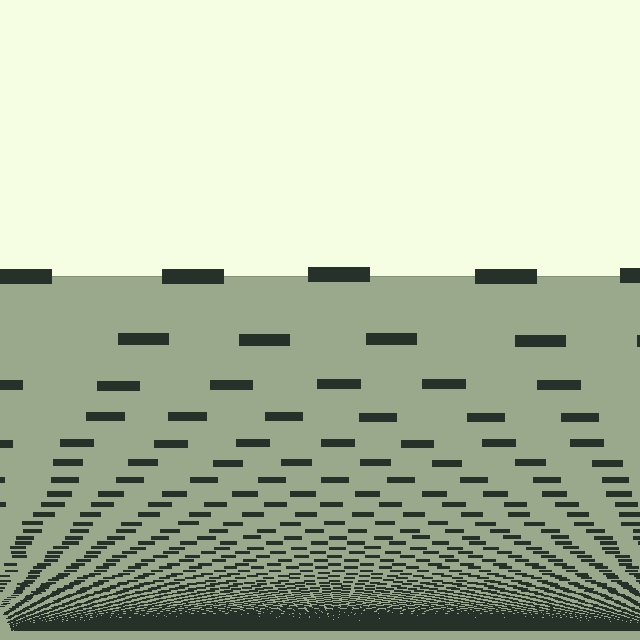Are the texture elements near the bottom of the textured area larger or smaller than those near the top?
Smaller. The gradient is inverted — elements near the bottom are smaller and denser.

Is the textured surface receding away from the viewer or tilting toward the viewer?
The surface appears to tilt toward the viewer. Texture elements get larger and sparser toward the top.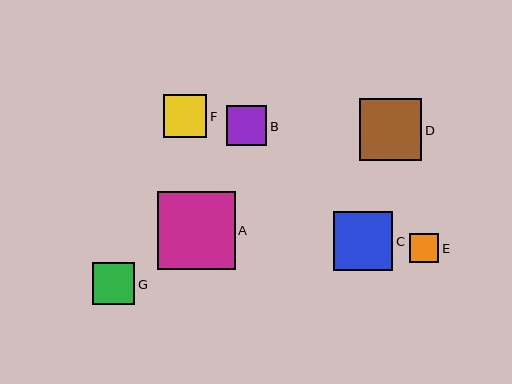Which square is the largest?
Square A is the largest with a size of approximately 78 pixels.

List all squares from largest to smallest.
From largest to smallest: A, D, C, F, G, B, E.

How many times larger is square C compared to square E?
Square C is approximately 2.0 times the size of square E.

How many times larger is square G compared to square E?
Square G is approximately 1.4 times the size of square E.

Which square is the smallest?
Square E is the smallest with a size of approximately 30 pixels.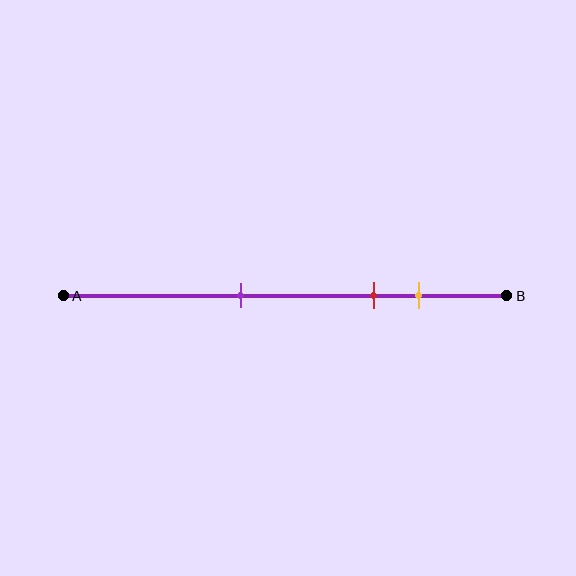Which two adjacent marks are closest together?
The red and yellow marks are the closest adjacent pair.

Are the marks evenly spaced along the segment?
No, the marks are not evenly spaced.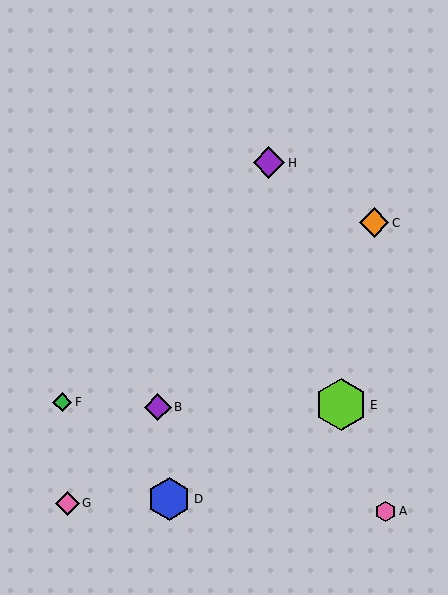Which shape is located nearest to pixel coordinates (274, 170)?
The purple diamond (labeled H) at (269, 163) is nearest to that location.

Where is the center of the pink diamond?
The center of the pink diamond is at (68, 503).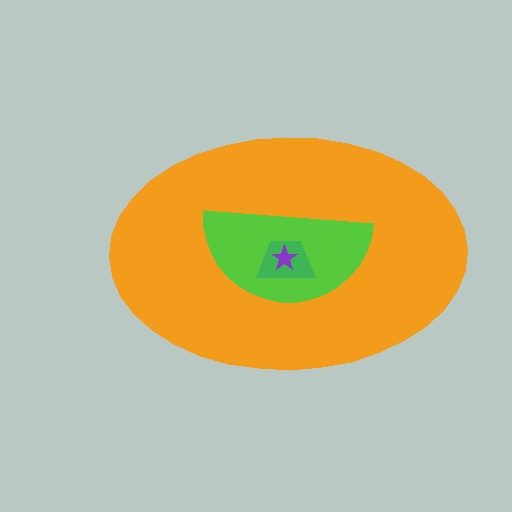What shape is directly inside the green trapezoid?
The purple star.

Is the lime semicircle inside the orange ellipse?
Yes.